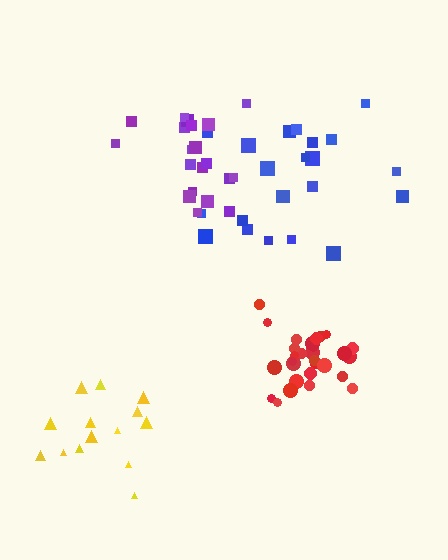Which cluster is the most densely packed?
Red.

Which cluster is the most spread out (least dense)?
Blue.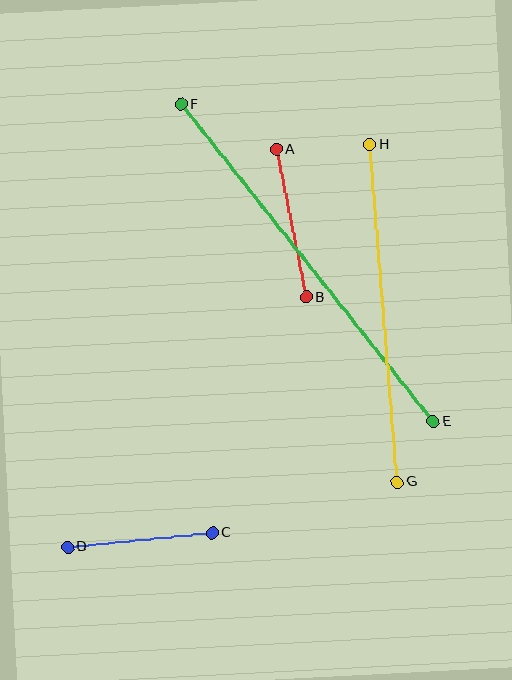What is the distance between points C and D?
The distance is approximately 145 pixels.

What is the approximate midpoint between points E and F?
The midpoint is at approximately (307, 263) pixels.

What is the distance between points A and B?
The distance is approximately 150 pixels.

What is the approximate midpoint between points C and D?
The midpoint is at approximately (140, 540) pixels.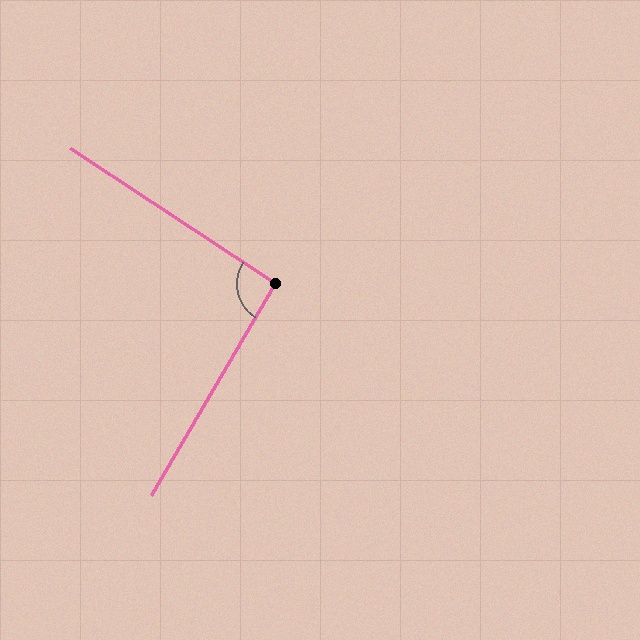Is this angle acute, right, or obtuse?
It is approximately a right angle.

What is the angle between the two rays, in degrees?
Approximately 93 degrees.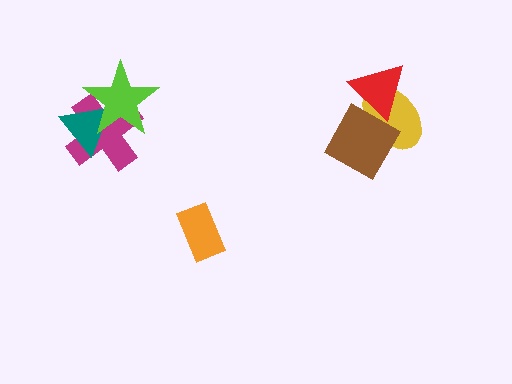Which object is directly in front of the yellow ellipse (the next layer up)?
The brown diamond is directly in front of the yellow ellipse.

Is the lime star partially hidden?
No, no other shape covers it.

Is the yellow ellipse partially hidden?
Yes, it is partially covered by another shape.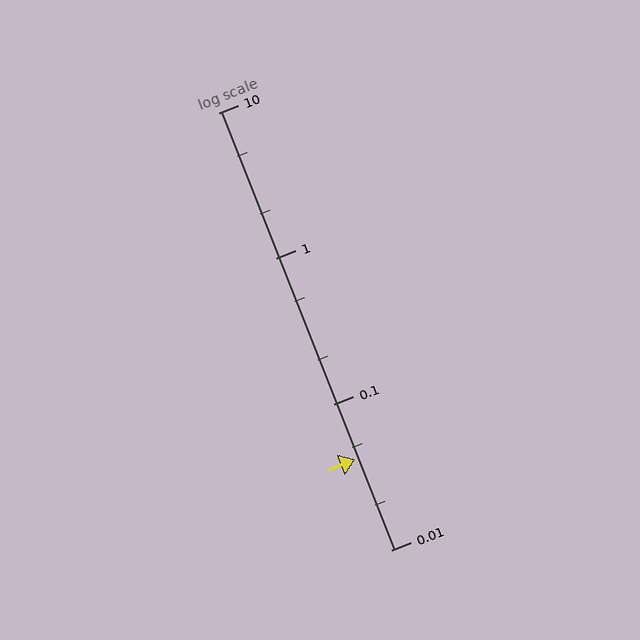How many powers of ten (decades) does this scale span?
The scale spans 3 decades, from 0.01 to 10.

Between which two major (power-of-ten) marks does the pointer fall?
The pointer is between 0.01 and 0.1.